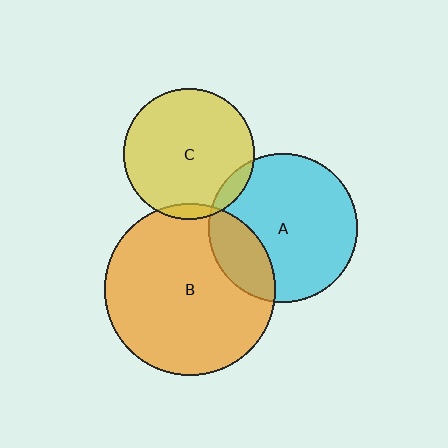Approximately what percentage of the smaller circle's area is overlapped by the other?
Approximately 5%.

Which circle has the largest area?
Circle B (orange).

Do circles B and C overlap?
Yes.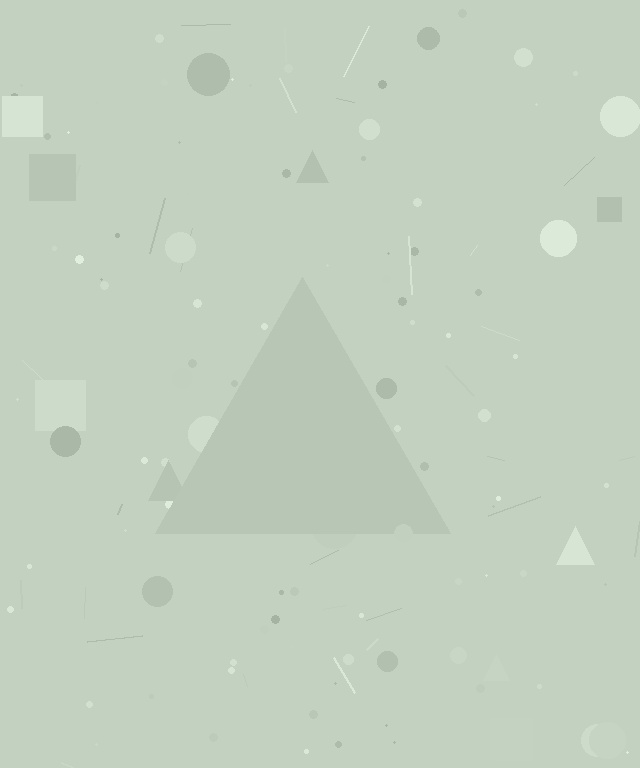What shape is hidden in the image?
A triangle is hidden in the image.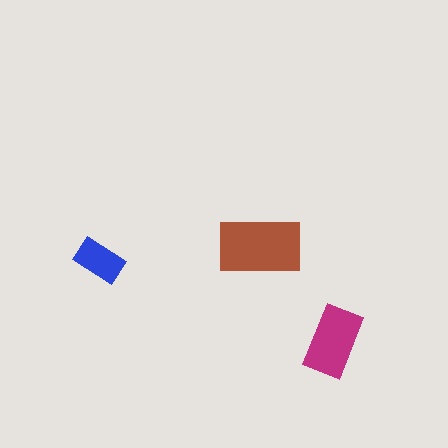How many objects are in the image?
There are 3 objects in the image.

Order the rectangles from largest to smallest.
the brown one, the magenta one, the blue one.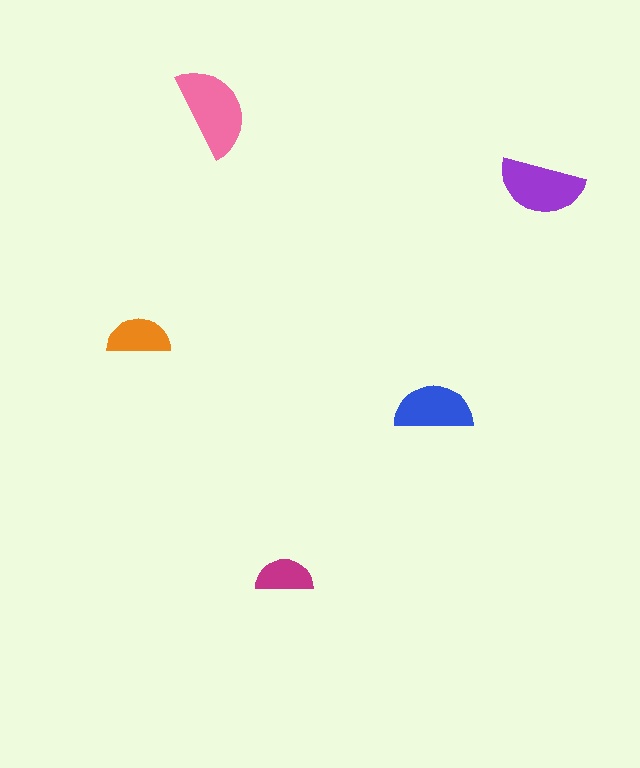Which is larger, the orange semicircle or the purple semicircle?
The purple one.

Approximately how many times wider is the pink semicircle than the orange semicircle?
About 1.5 times wider.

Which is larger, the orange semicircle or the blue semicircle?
The blue one.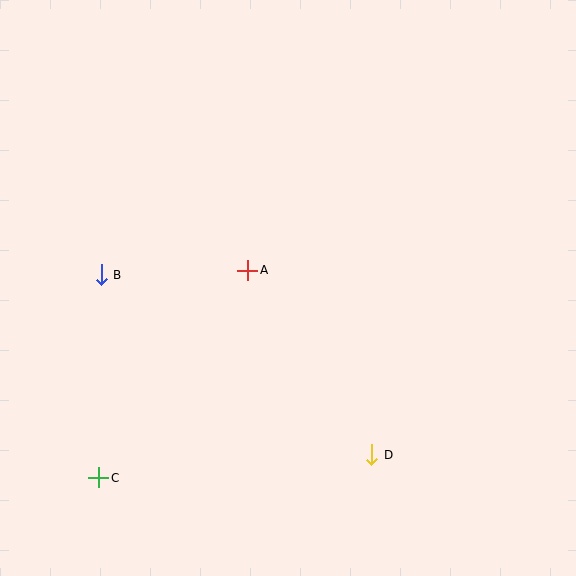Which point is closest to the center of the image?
Point A at (248, 270) is closest to the center.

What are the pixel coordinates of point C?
Point C is at (99, 478).